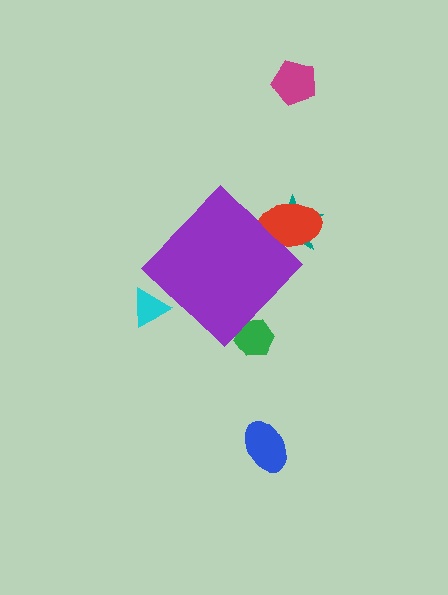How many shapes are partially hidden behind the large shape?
4 shapes are partially hidden.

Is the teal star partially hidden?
Yes, the teal star is partially hidden behind the purple diamond.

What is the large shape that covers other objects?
A purple diamond.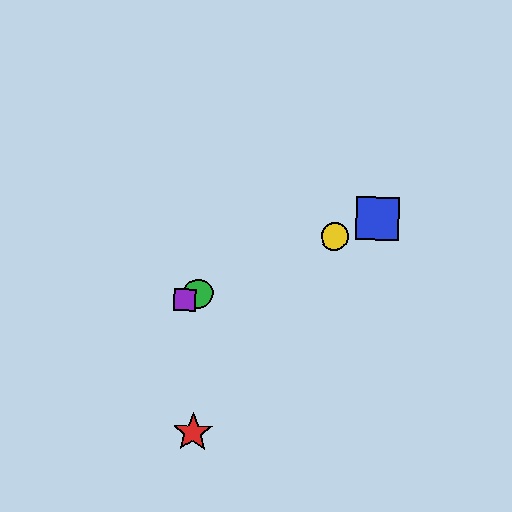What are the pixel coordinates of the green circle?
The green circle is at (198, 294).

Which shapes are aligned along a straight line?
The blue square, the green circle, the yellow circle, the purple square are aligned along a straight line.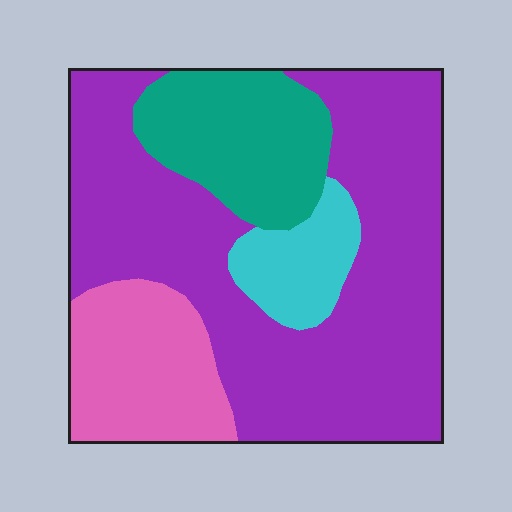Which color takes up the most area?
Purple, at roughly 60%.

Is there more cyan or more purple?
Purple.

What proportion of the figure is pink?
Pink covers roughly 15% of the figure.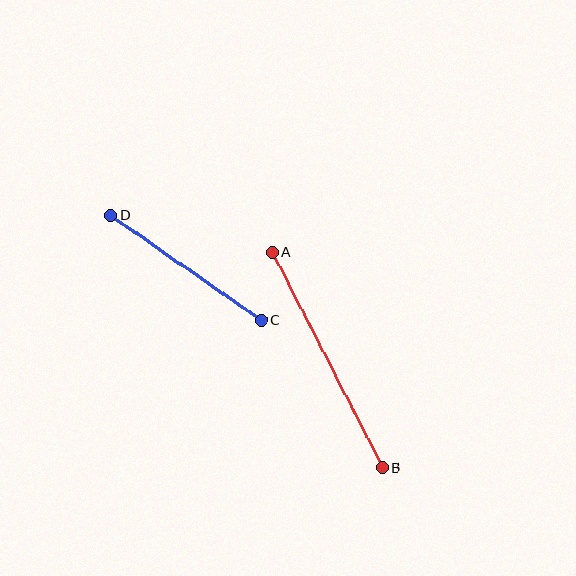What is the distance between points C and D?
The distance is approximately 183 pixels.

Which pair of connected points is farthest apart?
Points A and B are farthest apart.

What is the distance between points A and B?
The distance is approximately 242 pixels.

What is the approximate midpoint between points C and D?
The midpoint is at approximately (186, 268) pixels.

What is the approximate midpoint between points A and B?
The midpoint is at approximately (327, 360) pixels.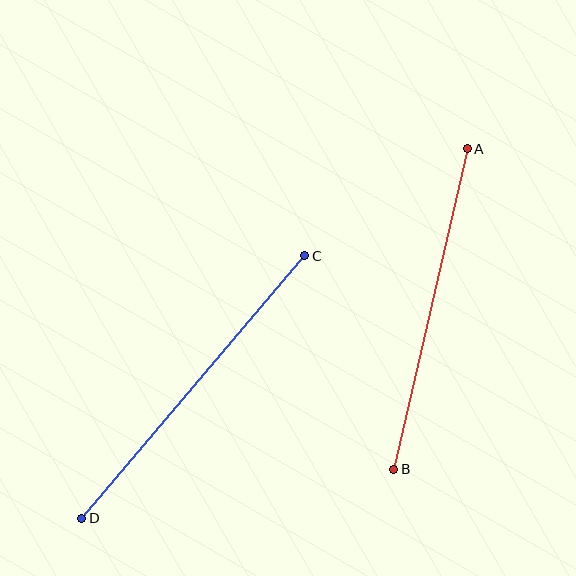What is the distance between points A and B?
The distance is approximately 329 pixels.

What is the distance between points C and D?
The distance is approximately 344 pixels.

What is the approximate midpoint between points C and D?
The midpoint is at approximately (193, 387) pixels.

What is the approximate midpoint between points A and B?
The midpoint is at approximately (430, 309) pixels.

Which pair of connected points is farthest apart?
Points C and D are farthest apart.